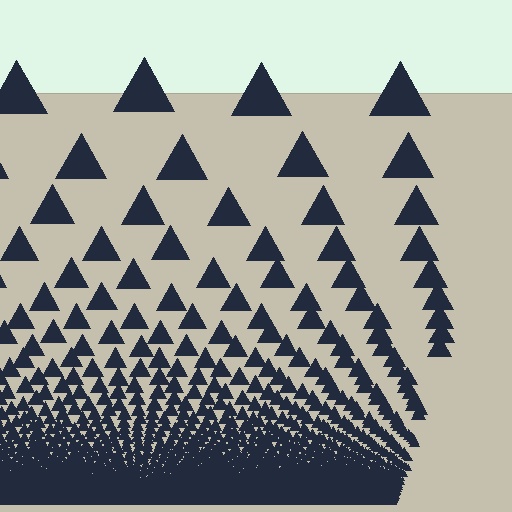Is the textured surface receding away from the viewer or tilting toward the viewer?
The surface appears to tilt toward the viewer. Texture elements get larger and sparser toward the top.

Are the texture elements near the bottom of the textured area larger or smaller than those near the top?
Smaller. The gradient is inverted — elements near the bottom are smaller and denser.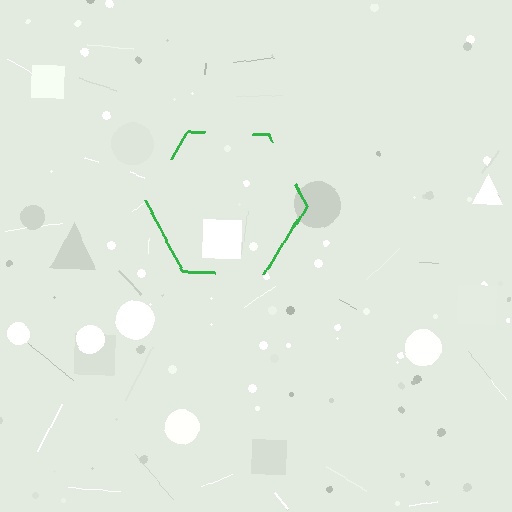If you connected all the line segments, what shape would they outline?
They would outline a hexagon.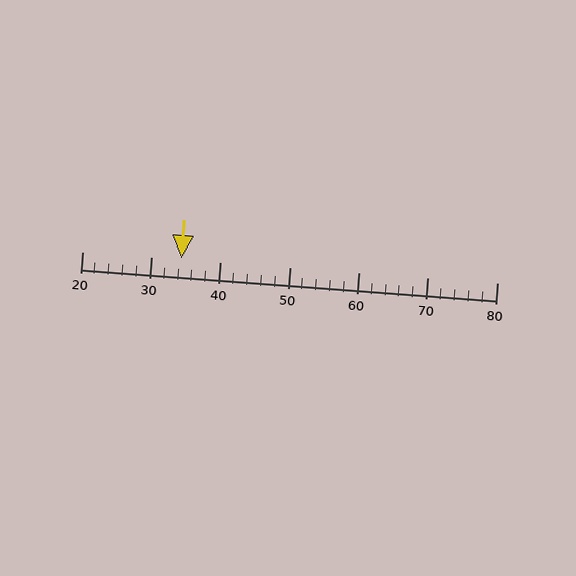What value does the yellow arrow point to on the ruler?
The yellow arrow points to approximately 34.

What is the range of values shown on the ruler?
The ruler shows values from 20 to 80.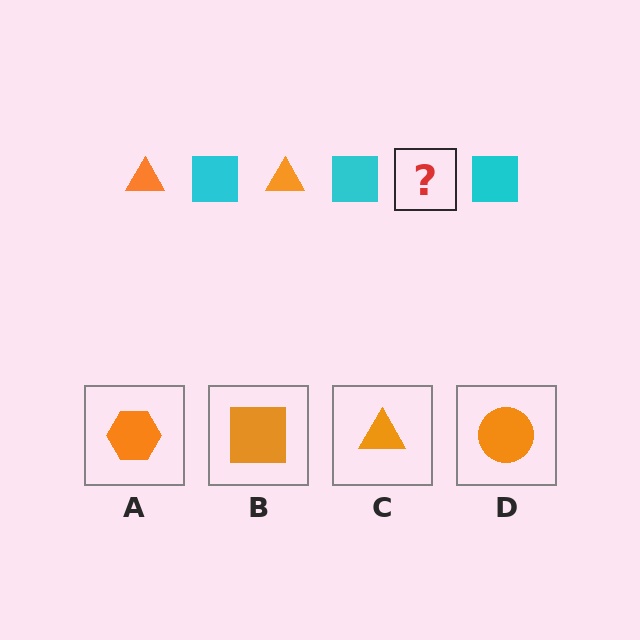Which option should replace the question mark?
Option C.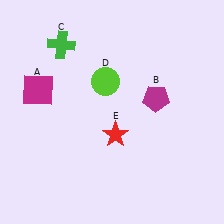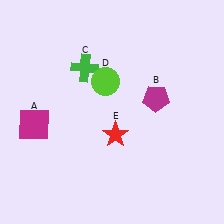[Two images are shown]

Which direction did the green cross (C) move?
The green cross (C) moved right.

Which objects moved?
The objects that moved are: the magenta square (A), the green cross (C).